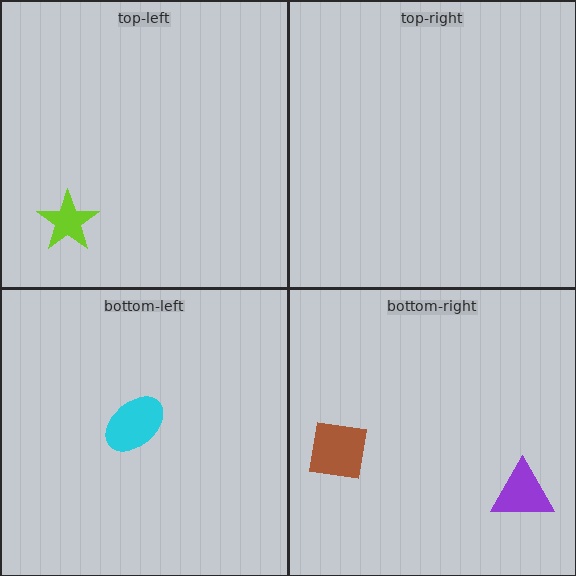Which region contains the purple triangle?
The bottom-right region.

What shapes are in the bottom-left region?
The cyan ellipse.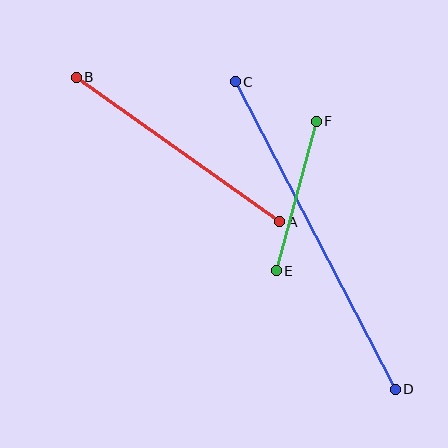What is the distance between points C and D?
The distance is approximately 346 pixels.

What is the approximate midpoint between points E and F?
The midpoint is at approximately (296, 196) pixels.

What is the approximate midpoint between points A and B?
The midpoint is at approximately (178, 149) pixels.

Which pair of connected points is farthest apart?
Points C and D are farthest apart.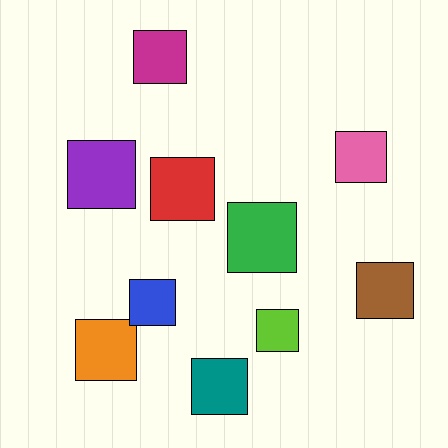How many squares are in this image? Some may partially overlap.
There are 10 squares.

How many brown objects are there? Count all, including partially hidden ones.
There is 1 brown object.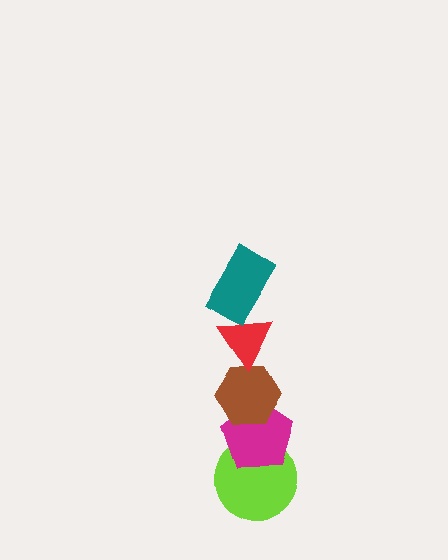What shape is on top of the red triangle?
The teal rectangle is on top of the red triangle.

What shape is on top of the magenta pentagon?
The brown hexagon is on top of the magenta pentagon.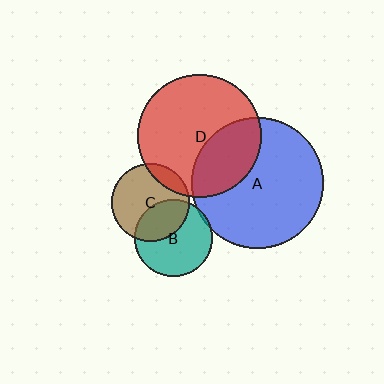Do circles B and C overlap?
Yes.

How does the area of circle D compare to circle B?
Approximately 2.5 times.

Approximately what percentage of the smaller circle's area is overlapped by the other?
Approximately 35%.